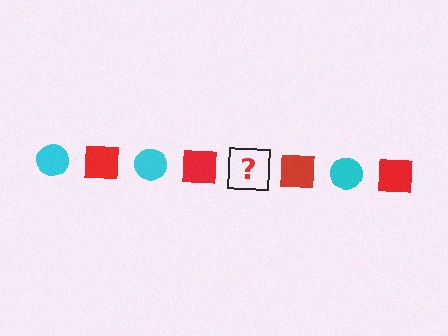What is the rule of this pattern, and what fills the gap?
The rule is that the pattern alternates between cyan circle and red square. The gap should be filled with a cyan circle.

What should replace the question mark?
The question mark should be replaced with a cyan circle.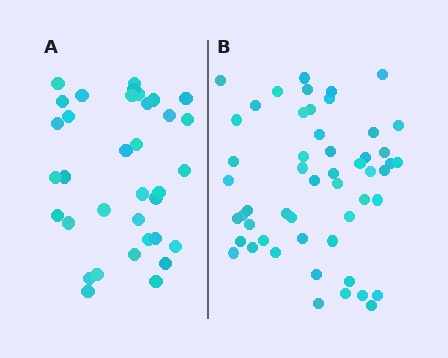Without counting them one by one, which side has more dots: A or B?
Region B (the right region) has more dots.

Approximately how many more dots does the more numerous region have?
Region B has approximately 15 more dots than region A.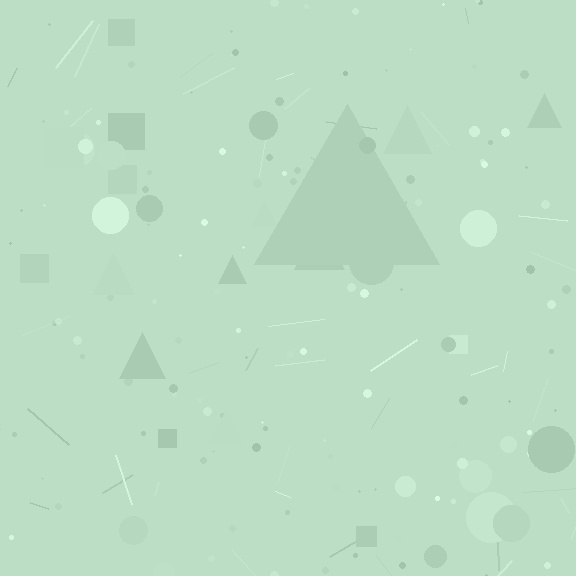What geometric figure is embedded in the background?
A triangle is embedded in the background.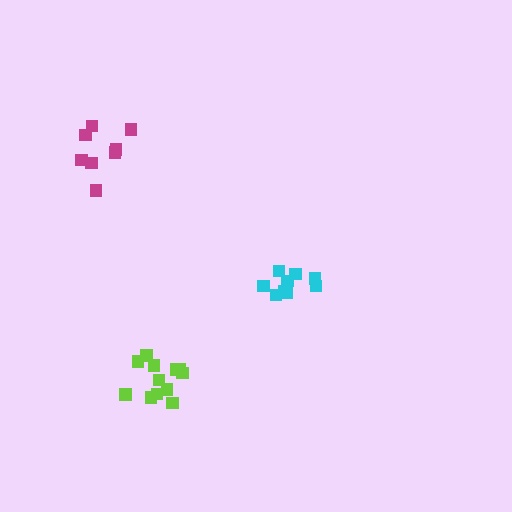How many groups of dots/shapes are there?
There are 3 groups.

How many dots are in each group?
Group 1: 9 dots, Group 2: 8 dots, Group 3: 12 dots (29 total).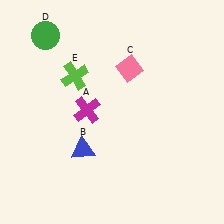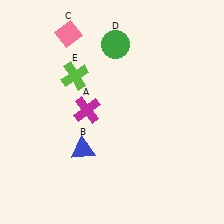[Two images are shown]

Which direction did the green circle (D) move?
The green circle (D) moved right.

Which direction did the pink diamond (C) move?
The pink diamond (C) moved left.